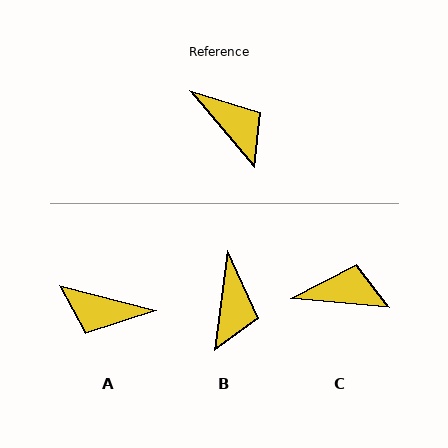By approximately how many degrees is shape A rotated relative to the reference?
Approximately 145 degrees clockwise.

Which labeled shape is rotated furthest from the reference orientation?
A, about 145 degrees away.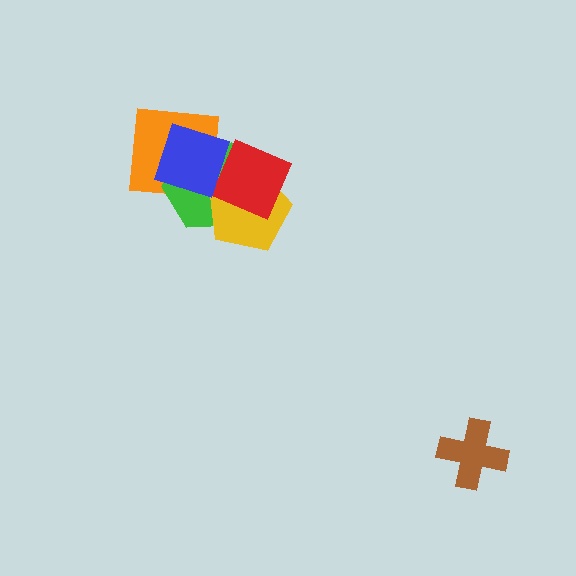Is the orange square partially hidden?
Yes, it is partially covered by another shape.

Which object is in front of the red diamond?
The blue diamond is in front of the red diamond.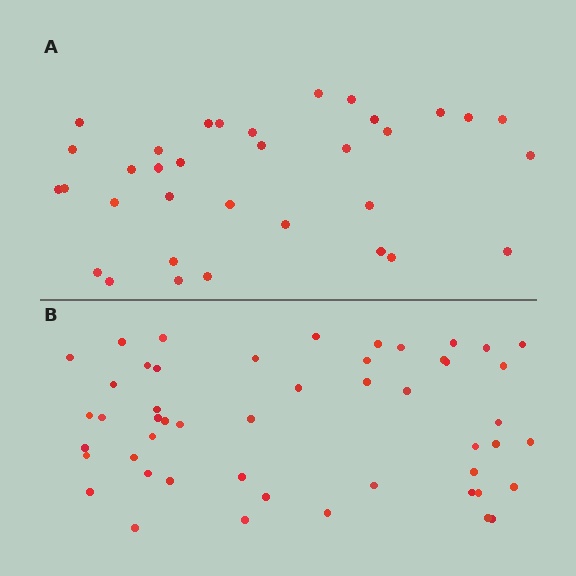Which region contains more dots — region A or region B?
Region B (the bottom region) has more dots.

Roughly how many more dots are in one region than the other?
Region B has approximately 15 more dots than region A.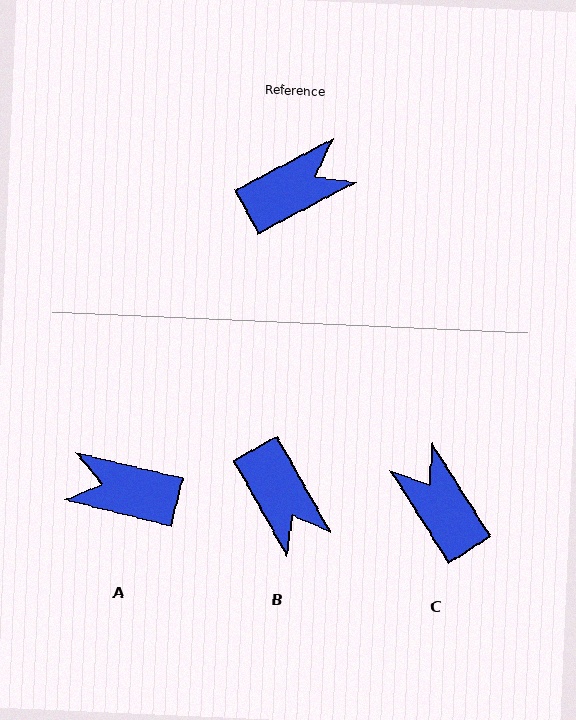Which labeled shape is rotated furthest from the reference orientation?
A, about 138 degrees away.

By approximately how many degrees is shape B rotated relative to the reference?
Approximately 89 degrees clockwise.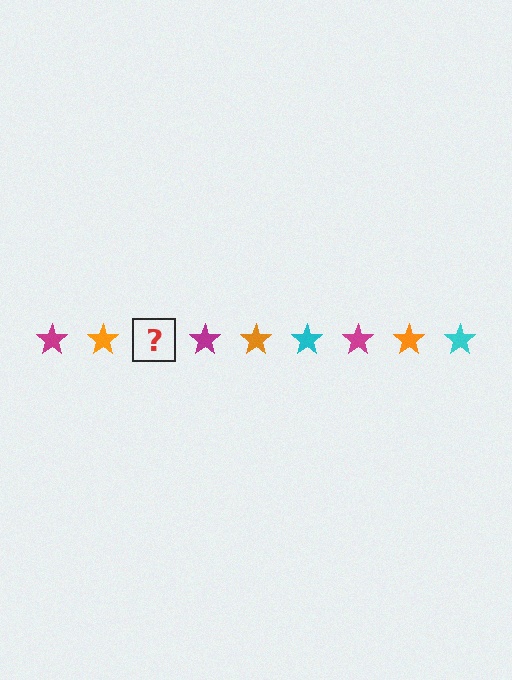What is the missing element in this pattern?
The missing element is a cyan star.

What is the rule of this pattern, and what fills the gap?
The rule is that the pattern cycles through magenta, orange, cyan stars. The gap should be filled with a cyan star.